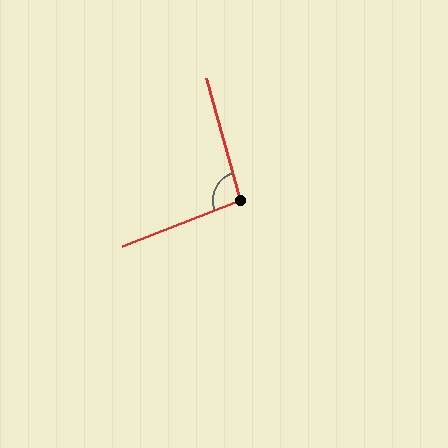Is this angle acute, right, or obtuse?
It is obtuse.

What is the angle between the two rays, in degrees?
Approximately 96 degrees.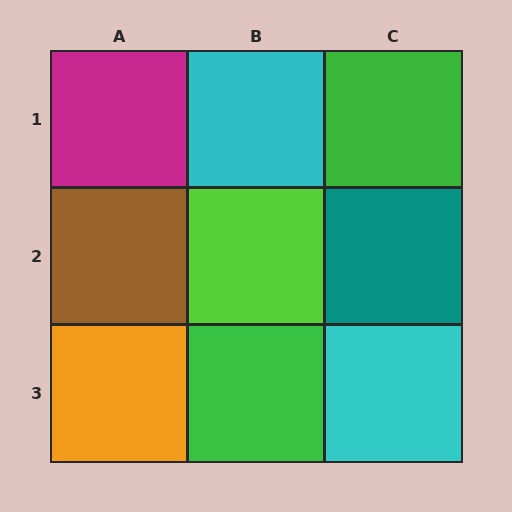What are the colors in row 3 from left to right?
Orange, green, cyan.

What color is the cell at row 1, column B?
Cyan.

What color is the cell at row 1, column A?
Magenta.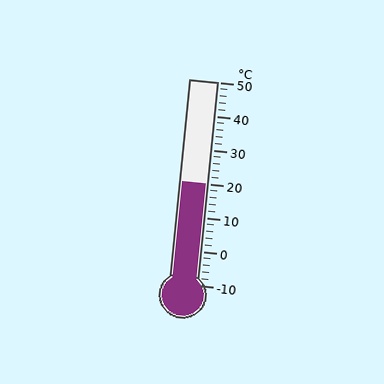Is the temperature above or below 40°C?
The temperature is below 40°C.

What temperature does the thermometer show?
The thermometer shows approximately 20°C.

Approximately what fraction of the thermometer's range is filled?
The thermometer is filled to approximately 50% of its range.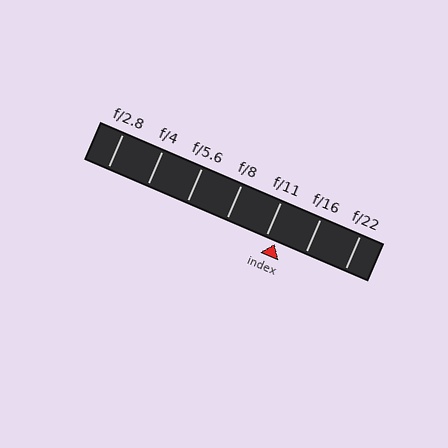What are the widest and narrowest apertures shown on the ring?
The widest aperture shown is f/2.8 and the narrowest is f/22.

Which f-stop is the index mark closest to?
The index mark is closest to f/11.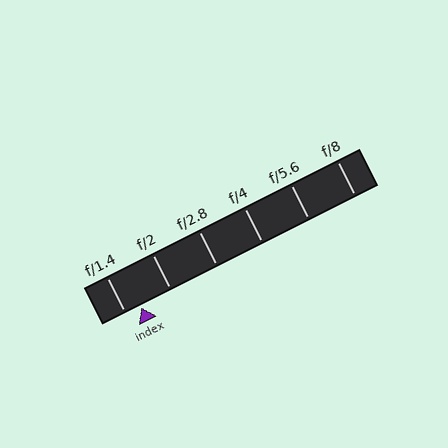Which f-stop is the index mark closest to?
The index mark is closest to f/1.4.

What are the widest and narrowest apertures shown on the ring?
The widest aperture shown is f/1.4 and the narrowest is f/8.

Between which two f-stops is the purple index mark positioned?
The index mark is between f/1.4 and f/2.